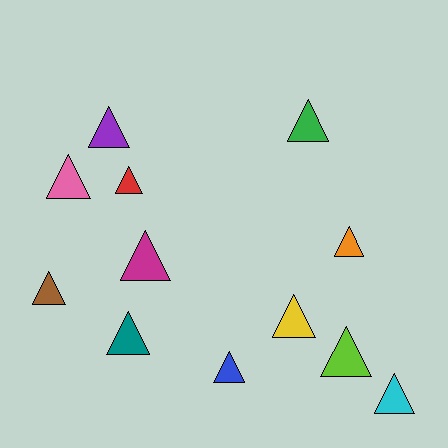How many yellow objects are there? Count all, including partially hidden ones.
There is 1 yellow object.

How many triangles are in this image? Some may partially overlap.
There are 12 triangles.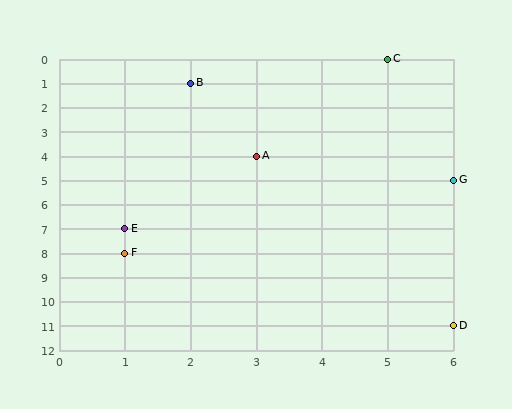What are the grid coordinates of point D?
Point D is at grid coordinates (6, 11).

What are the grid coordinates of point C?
Point C is at grid coordinates (5, 0).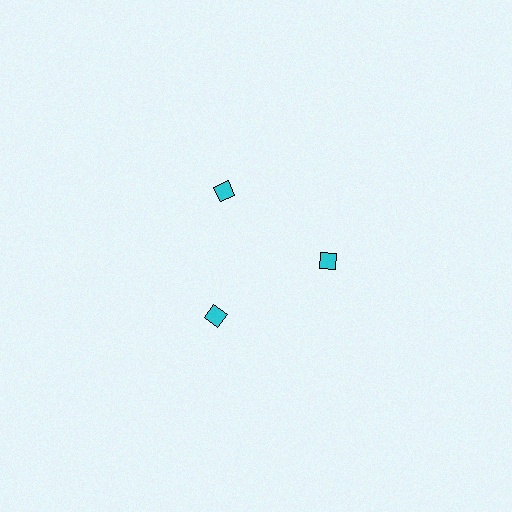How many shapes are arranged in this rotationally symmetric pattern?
There are 3 shapes, arranged in 3 groups of 1.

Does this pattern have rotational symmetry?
Yes, this pattern has 3-fold rotational symmetry. It looks the same after rotating 120 degrees around the center.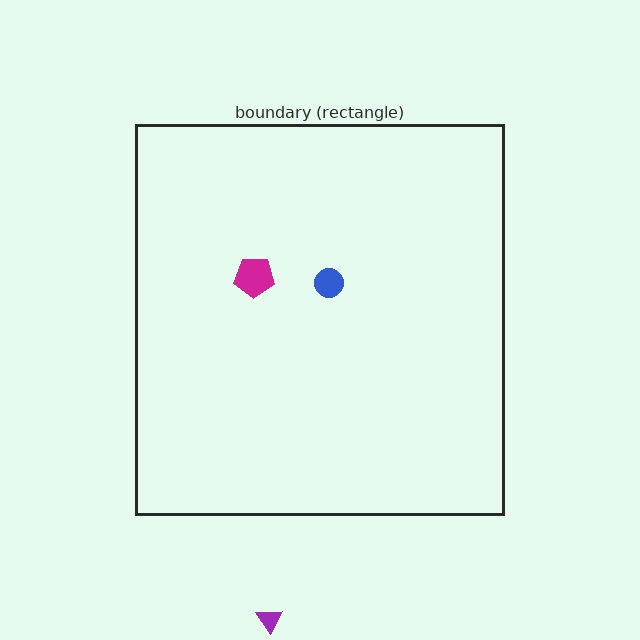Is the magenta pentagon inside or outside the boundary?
Inside.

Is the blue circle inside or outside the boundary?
Inside.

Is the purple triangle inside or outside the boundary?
Outside.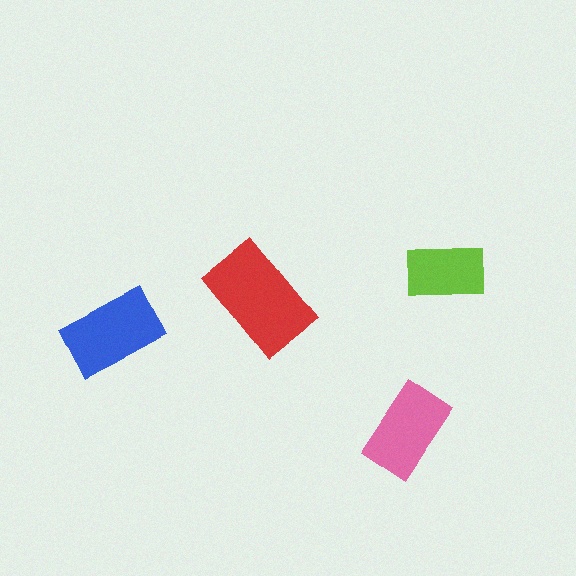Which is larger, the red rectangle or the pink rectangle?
The red one.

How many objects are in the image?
There are 4 objects in the image.